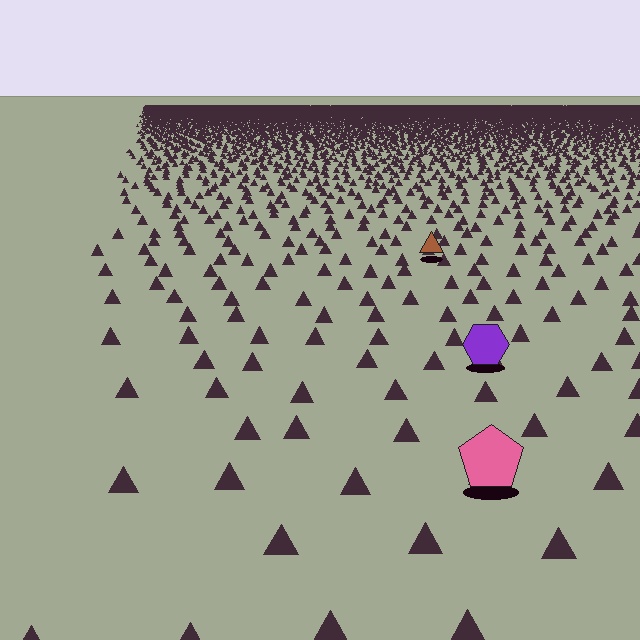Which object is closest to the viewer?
The pink pentagon is closest. The texture marks near it are larger and more spread out.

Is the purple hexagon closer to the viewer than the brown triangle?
Yes. The purple hexagon is closer — you can tell from the texture gradient: the ground texture is coarser near it.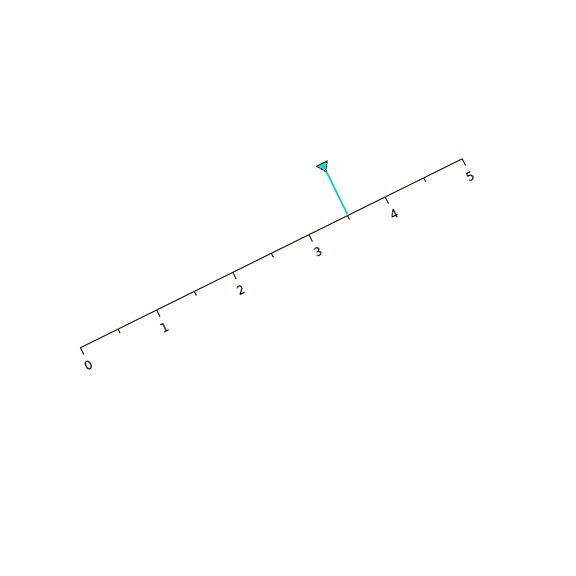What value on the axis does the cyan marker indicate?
The marker indicates approximately 3.5.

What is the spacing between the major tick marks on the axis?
The major ticks are spaced 1 apart.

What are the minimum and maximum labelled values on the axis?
The axis runs from 0 to 5.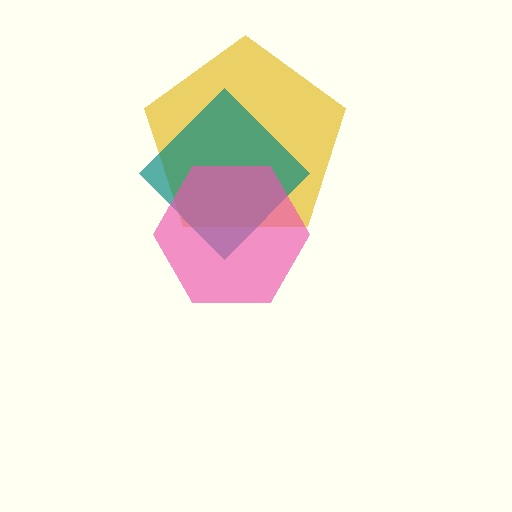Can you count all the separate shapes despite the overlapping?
Yes, there are 3 separate shapes.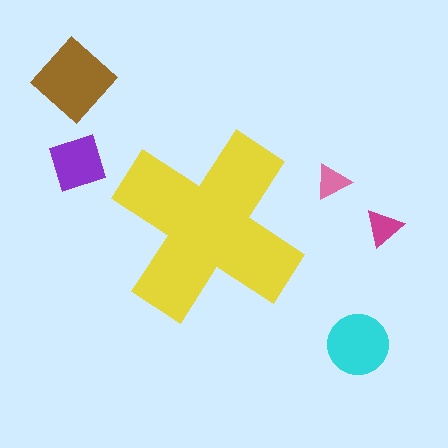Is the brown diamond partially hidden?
No, the brown diamond is fully visible.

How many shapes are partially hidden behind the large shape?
0 shapes are partially hidden.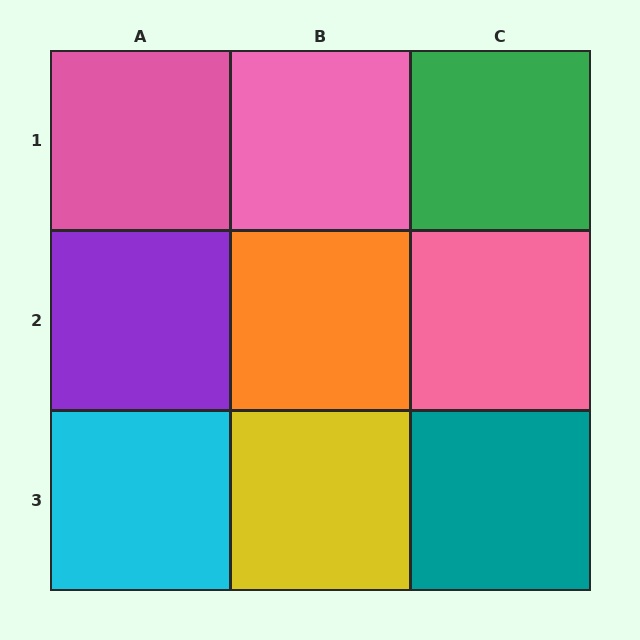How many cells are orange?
1 cell is orange.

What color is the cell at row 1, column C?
Green.